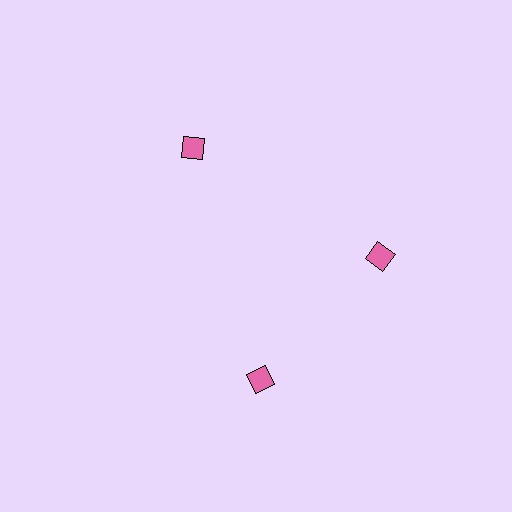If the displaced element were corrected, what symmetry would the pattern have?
It would have 3-fold rotational symmetry — the pattern would map onto itself every 120 degrees.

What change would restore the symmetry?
The symmetry would be restored by rotating it back into even spacing with its neighbors so that all 3 diamonds sit at equal angles and equal distance from the center.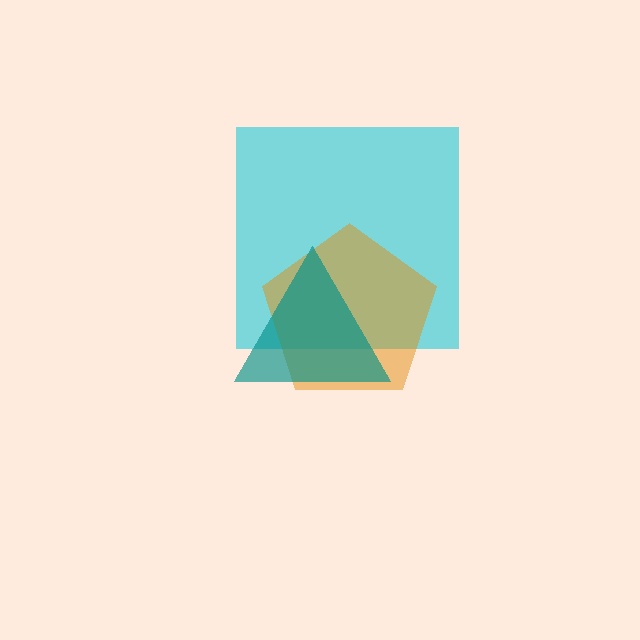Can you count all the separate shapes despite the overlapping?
Yes, there are 3 separate shapes.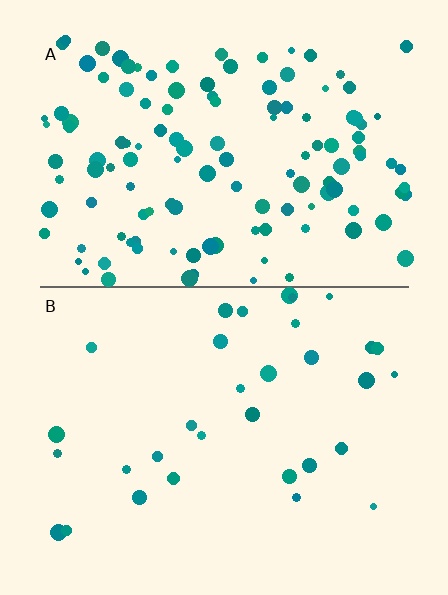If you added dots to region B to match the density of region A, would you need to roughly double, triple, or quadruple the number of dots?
Approximately quadruple.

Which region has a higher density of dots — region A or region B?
A (the top).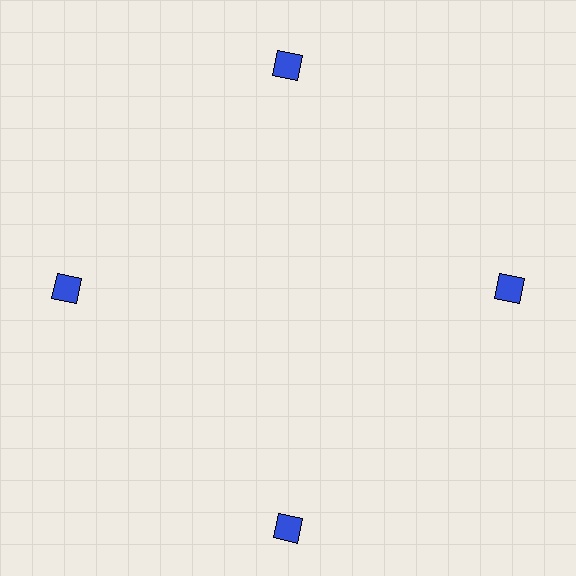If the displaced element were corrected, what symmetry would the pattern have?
It would have 4-fold rotational symmetry — the pattern would map onto itself every 90 degrees.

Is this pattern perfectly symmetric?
No. The 4 blue diamonds are arranged in a ring, but one element near the 6 o'clock position is pushed outward from the center, breaking the 4-fold rotational symmetry.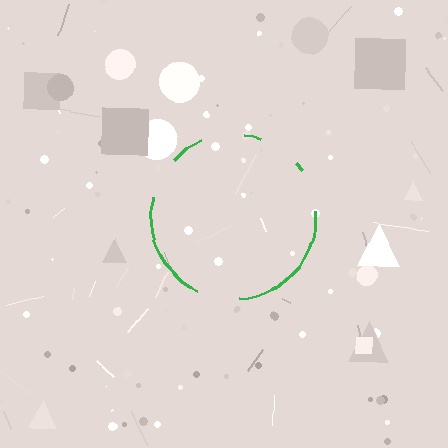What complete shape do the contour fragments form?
The contour fragments form a circle.